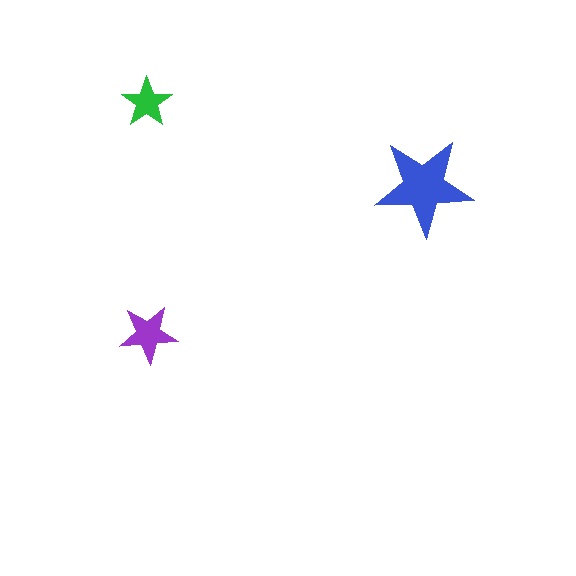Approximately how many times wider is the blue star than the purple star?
About 1.5 times wider.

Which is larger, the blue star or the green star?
The blue one.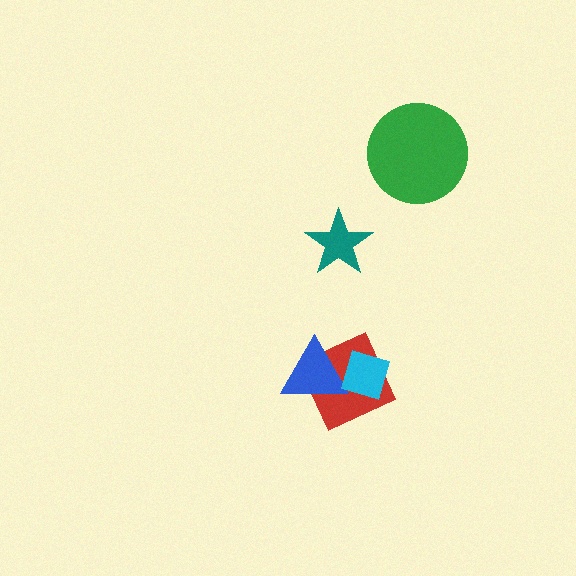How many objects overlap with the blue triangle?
2 objects overlap with the blue triangle.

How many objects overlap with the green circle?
0 objects overlap with the green circle.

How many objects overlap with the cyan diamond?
2 objects overlap with the cyan diamond.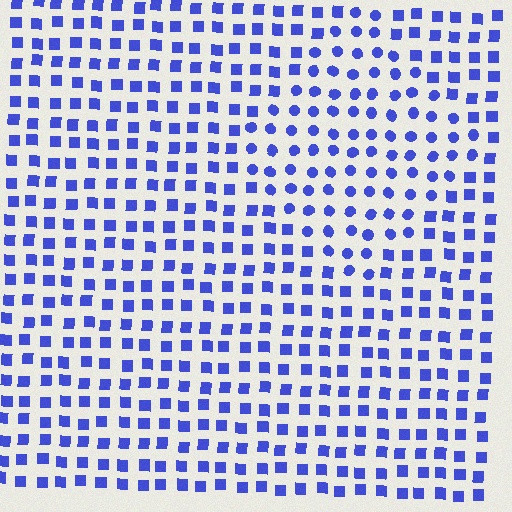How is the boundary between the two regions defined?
The boundary is defined by a change in element shape: circles inside vs. squares outside. All elements share the same color and spacing.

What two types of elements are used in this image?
The image uses circles inside the diamond region and squares outside it.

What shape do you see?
I see a diamond.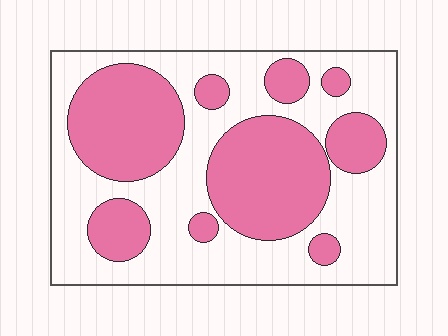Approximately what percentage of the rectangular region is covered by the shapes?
Approximately 40%.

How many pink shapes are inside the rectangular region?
9.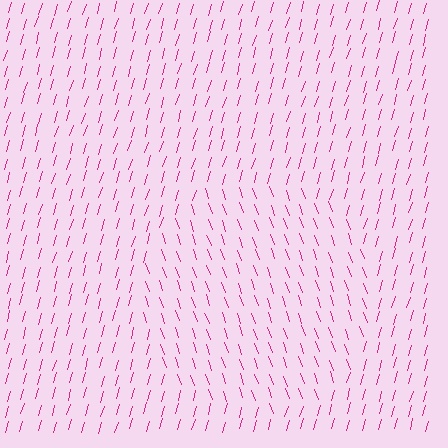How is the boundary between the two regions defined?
The boundary is defined purely by a change in line orientation (approximately 36 degrees difference). All lines are the same color and thickness.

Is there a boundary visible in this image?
Yes, there is a texture boundary formed by a change in line orientation.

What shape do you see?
I see a circle.